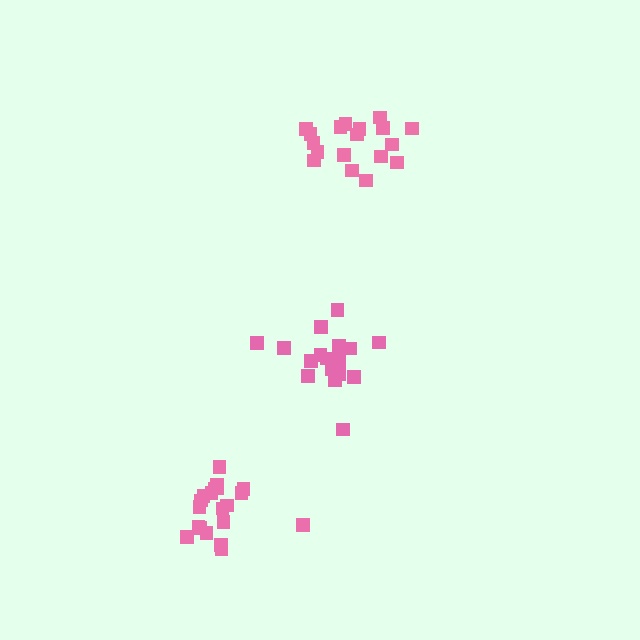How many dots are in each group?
Group 1: 18 dots, Group 2: 17 dots, Group 3: 20 dots (55 total).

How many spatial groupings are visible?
There are 3 spatial groupings.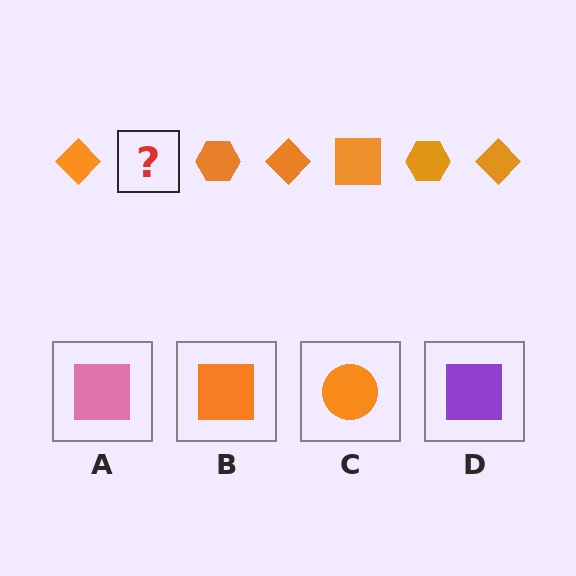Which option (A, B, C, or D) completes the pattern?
B.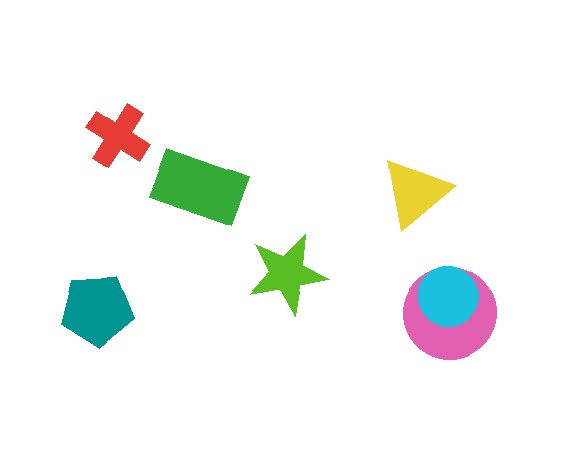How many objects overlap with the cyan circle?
1 object overlaps with the cyan circle.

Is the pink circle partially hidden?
Yes, it is partially covered by another shape.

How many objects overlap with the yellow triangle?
0 objects overlap with the yellow triangle.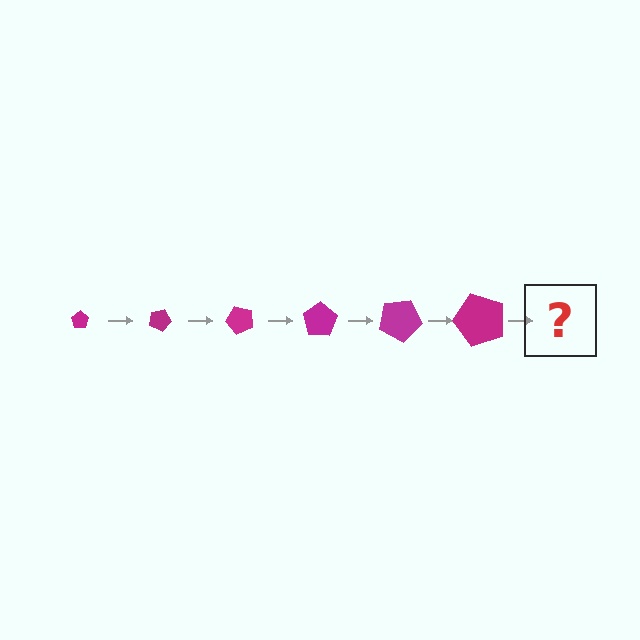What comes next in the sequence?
The next element should be a pentagon, larger than the previous one and rotated 150 degrees from the start.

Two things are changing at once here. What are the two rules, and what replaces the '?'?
The two rules are that the pentagon grows larger each step and it rotates 25 degrees each step. The '?' should be a pentagon, larger than the previous one and rotated 150 degrees from the start.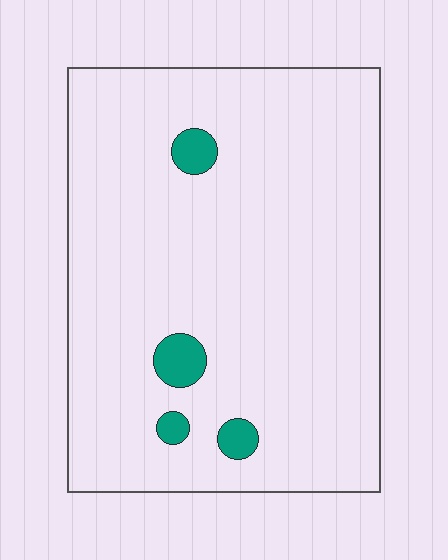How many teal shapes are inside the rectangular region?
4.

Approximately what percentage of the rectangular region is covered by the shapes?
Approximately 5%.